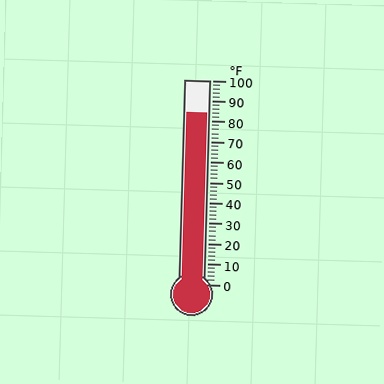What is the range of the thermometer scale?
The thermometer scale ranges from 0°F to 100°F.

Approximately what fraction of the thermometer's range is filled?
The thermometer is filled to approximately 85% of its range.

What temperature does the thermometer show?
The thermometer shows approximately 84°F.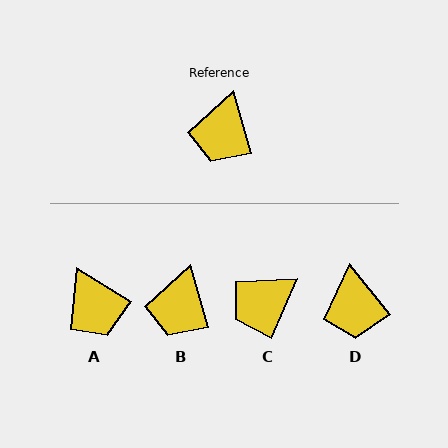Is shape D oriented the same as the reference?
No, it is off by about 22 degrees.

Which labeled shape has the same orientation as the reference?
B.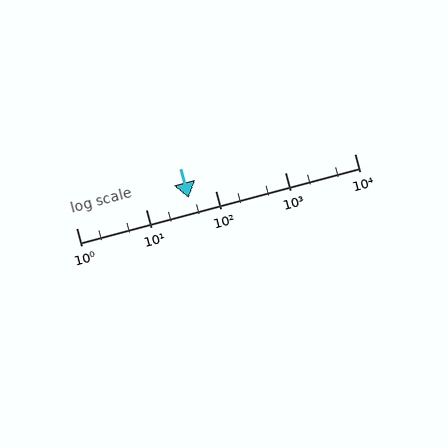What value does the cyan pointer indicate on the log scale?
The pointer indicates approximately 42.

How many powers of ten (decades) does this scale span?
The scale spans 4 decades, from 1 to 10000.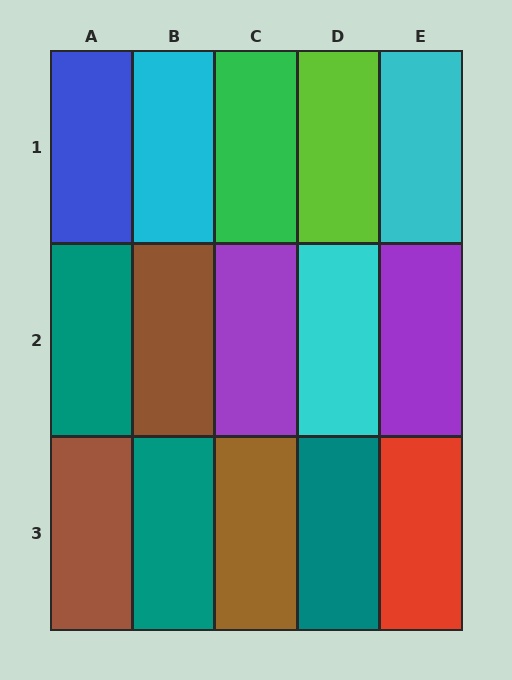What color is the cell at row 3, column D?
Teal.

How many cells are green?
1 cell is green.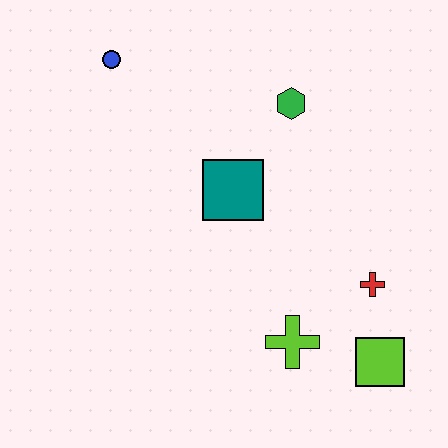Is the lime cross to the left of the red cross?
Yes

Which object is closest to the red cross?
The lime square is closest to the red cross.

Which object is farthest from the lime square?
The blue circle is farthest from the lime square.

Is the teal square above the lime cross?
Yes